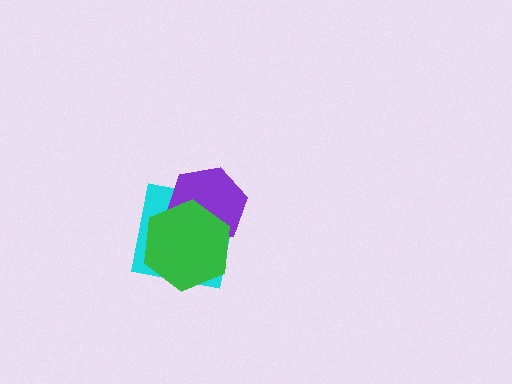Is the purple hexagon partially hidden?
Yes, it is partially covered by another shape.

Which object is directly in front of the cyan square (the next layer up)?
The purple hexagon is directly in front of the cyan square.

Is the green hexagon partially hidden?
No, no other shape covers it.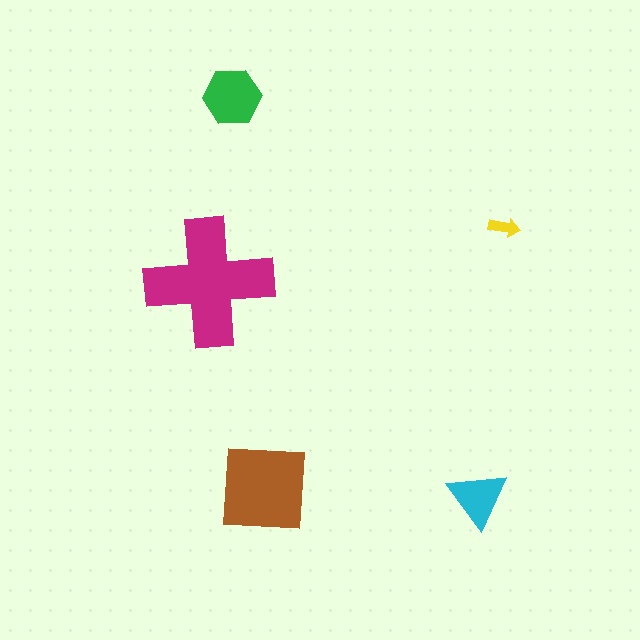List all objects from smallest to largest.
The yellow arrow, the cyan triangle, the green hexagon, the brown square, the magenta cross.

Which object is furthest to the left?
The magenta cross is leftmost.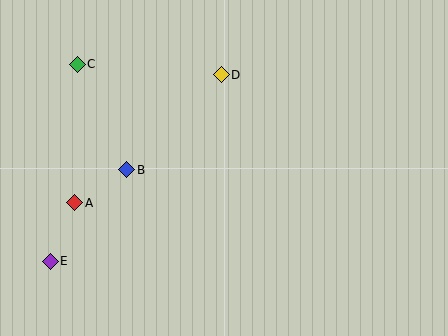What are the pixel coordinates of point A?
Point A is at (75, 203).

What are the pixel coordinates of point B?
Point B is at (127, 170).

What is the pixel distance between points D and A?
The distance between D and A is 195 pixels.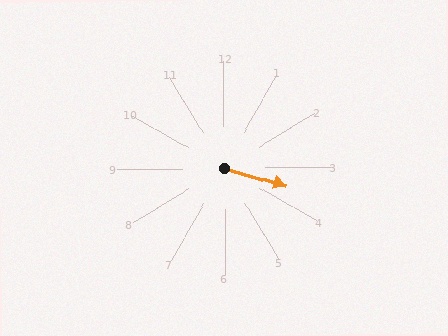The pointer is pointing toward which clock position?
Roughly 4 o'clock.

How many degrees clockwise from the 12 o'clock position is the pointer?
Approximately 107 degrees.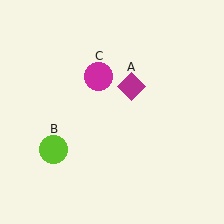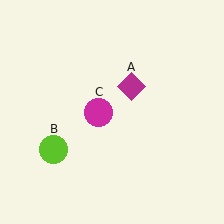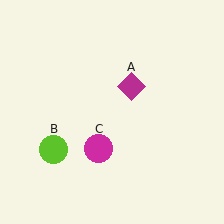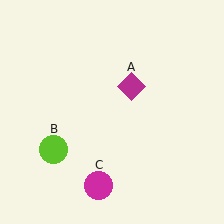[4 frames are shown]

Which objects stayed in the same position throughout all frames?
Magenta diamond (object A) and lime circle (object B) remained stationary.